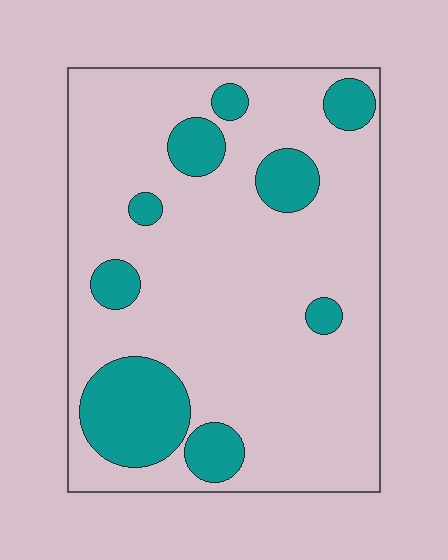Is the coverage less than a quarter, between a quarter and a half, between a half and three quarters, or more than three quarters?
Less than a quarter.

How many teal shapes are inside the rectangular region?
9.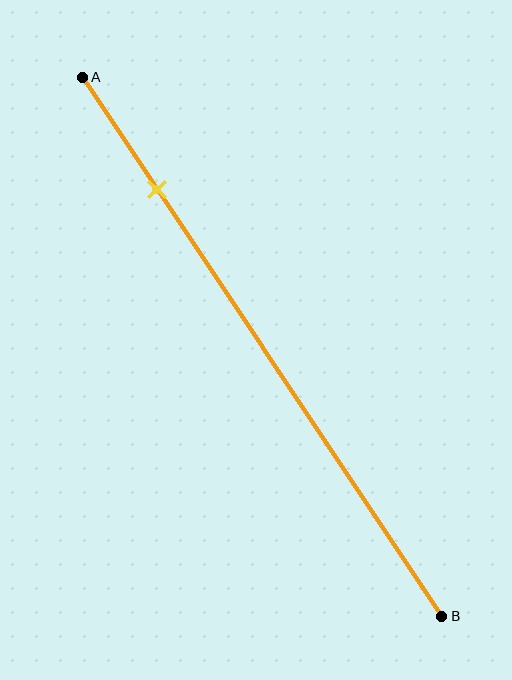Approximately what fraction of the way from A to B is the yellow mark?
The yellow mark is approximately 20% of the way from A to B.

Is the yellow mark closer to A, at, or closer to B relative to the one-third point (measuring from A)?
The yellow mark is closer to point A than the one-third point of segment AB.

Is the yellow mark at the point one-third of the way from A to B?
No, the mark is at about 20% from A, not at the 33% one-third point.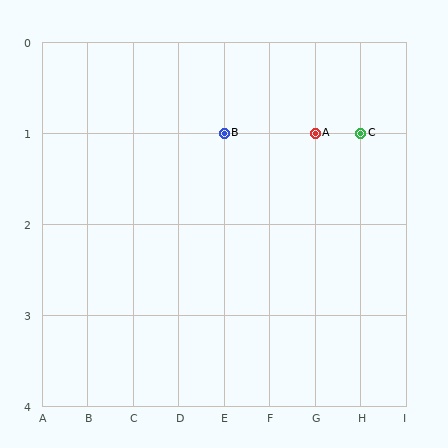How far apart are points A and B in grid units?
Points A and B are 2 columns apart.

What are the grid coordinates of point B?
Point B is at grid coordinates (E, 1).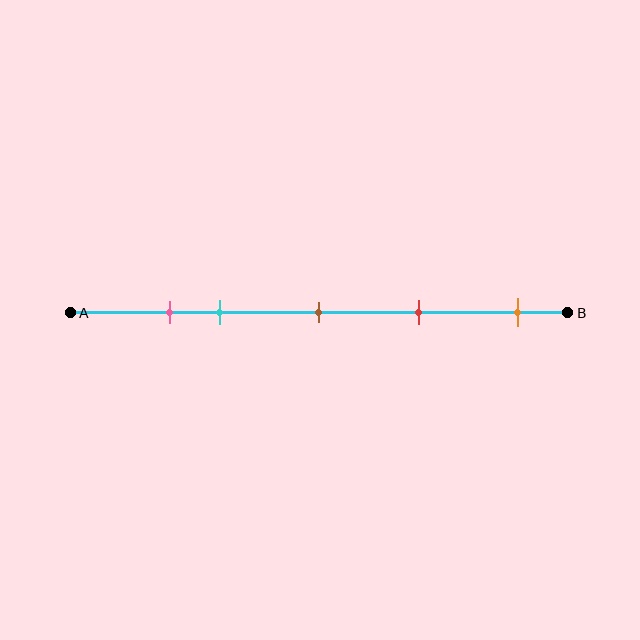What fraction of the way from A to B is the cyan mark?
The cyan mark is approximately 30% (0.3) of the way from A to B.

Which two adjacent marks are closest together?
The pink and cyan marks are the closest adjacent pair.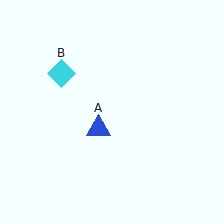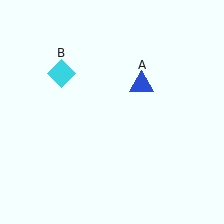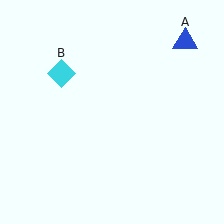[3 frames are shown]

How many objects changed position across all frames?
1 object changed position: blue triangle (object A).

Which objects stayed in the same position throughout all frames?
Cyan diamond (object B) remained stationary.